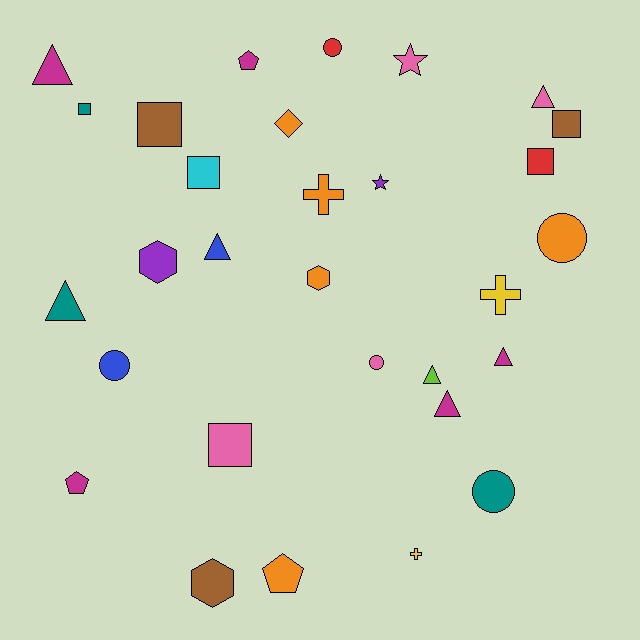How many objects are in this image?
There are 30 objects.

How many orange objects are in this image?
There are 5 orange objects.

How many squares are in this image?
There are 6 squares.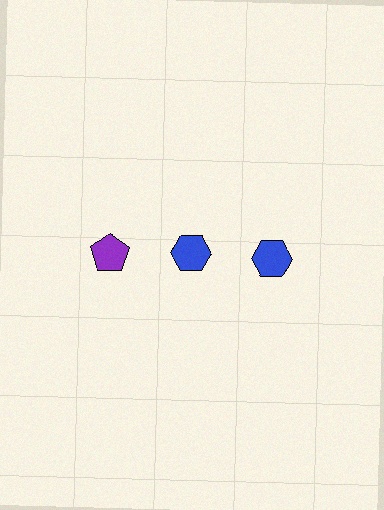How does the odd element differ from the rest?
It differs in both color (purple instead of blue) and shape (pentagon instead of hexagon).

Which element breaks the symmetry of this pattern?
The purple pentagon in the top row, leftmost column breaks the symmetry. All other shapes are blue hexagons.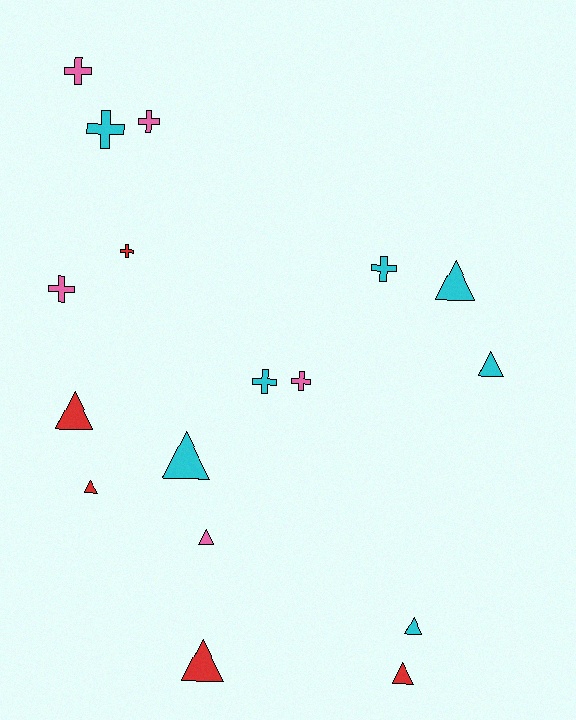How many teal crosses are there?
There are no teal crosses.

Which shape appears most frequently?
Triangle, with 9 objects.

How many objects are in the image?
There are 17 objects.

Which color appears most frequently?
Cyan, with 7 objects.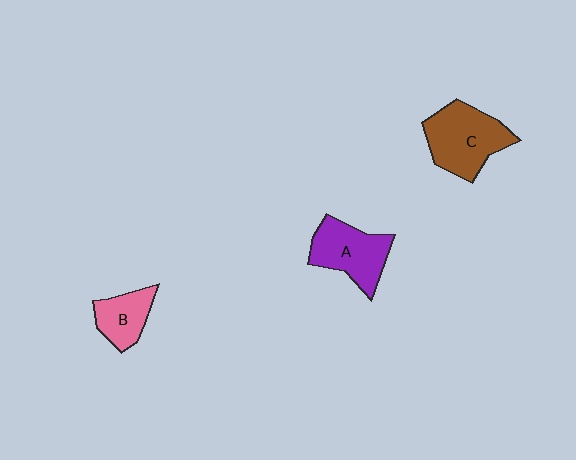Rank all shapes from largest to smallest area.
From largest to smallest: C (brown), A (purple), B (pink).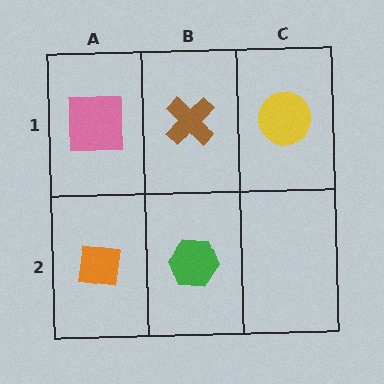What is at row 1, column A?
A pink square.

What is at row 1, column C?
A yellow circle.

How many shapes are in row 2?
2 shapes.